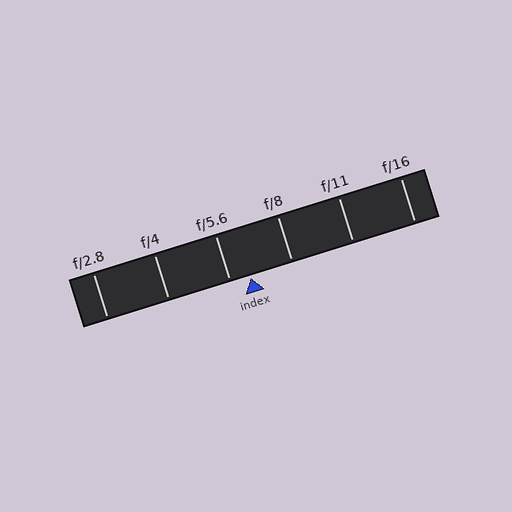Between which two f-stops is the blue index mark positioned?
The index mark is between f/5.6 and f/8.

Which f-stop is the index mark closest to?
The index mark is closest to f/5.6.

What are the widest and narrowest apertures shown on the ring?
The widest aperture shown is f/2.8 and the narrowest is f/16.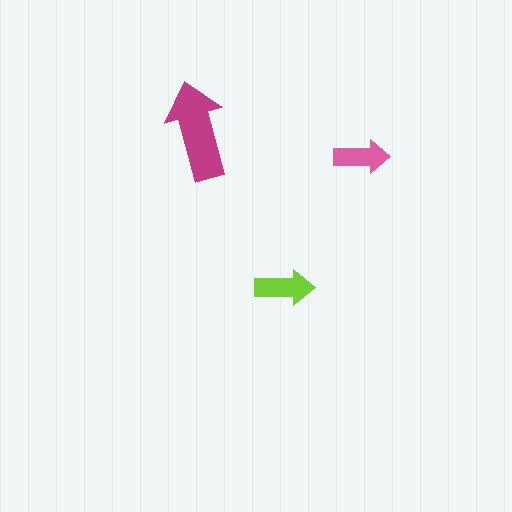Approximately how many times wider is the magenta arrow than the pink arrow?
About 2 times wider.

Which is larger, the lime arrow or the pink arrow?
The lime one.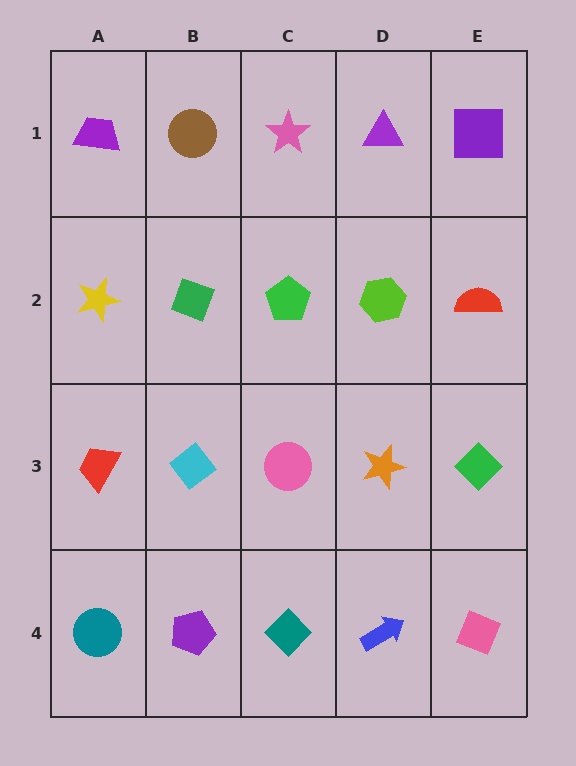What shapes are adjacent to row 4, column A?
A red trapezoid (row 3, column A), a purple pentagon (row 4, column B).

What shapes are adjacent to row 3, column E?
A red semicircle (row 2, column E), a pink diamond (row 4, column E), an orange star (row 3, column D).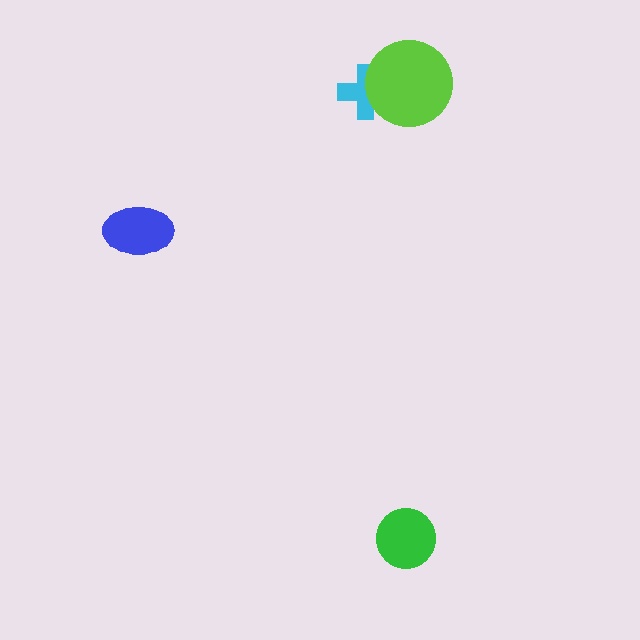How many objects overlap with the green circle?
0 objects overlap with the green circle.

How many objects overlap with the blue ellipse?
0 objects overlap with the blue ellipse.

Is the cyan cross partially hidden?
Yes, it is partially covered by another shape.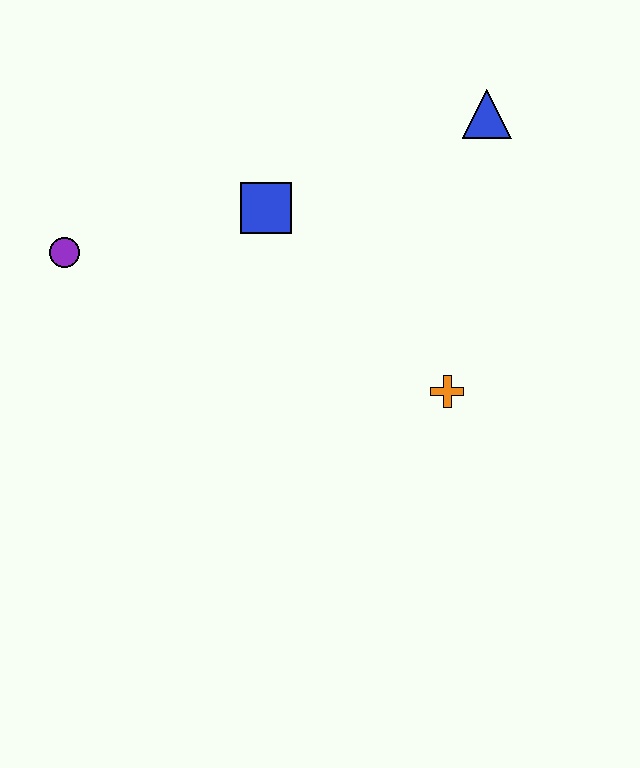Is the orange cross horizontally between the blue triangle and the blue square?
Yes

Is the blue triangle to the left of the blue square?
No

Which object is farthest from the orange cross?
The purple circle is farthest from the orange cross.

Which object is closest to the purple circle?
The blue square is closest to the purple circle.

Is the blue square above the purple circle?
Yes